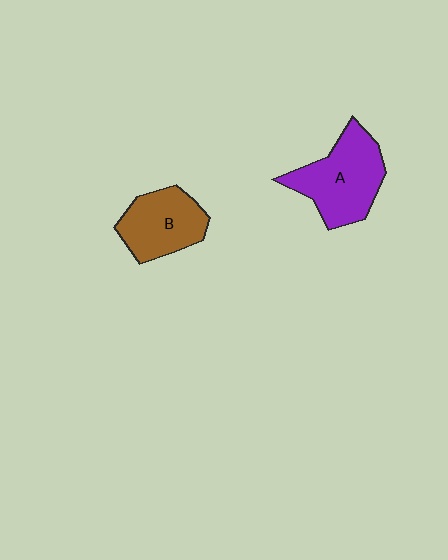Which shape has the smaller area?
Shape B (brown).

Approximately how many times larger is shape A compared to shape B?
Approximately 1.3 times.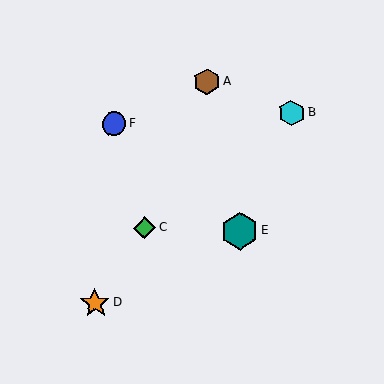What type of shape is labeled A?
Shape A is a brown hexagon.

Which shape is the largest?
The teal hexagon (labeled E) is the largest.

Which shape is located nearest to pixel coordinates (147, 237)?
The green diamond (labeled C) at (145, 228) is nearest to that location.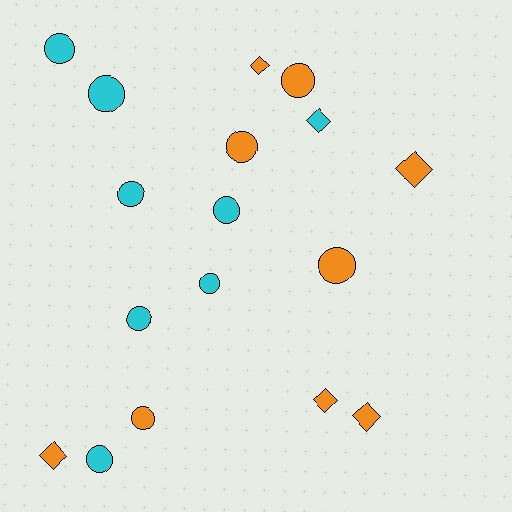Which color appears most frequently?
Orange, with 9 objects.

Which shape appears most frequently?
Circle, with 11 objects.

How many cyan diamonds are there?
There is 1 cyan diamond.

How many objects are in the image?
There are 17 objects.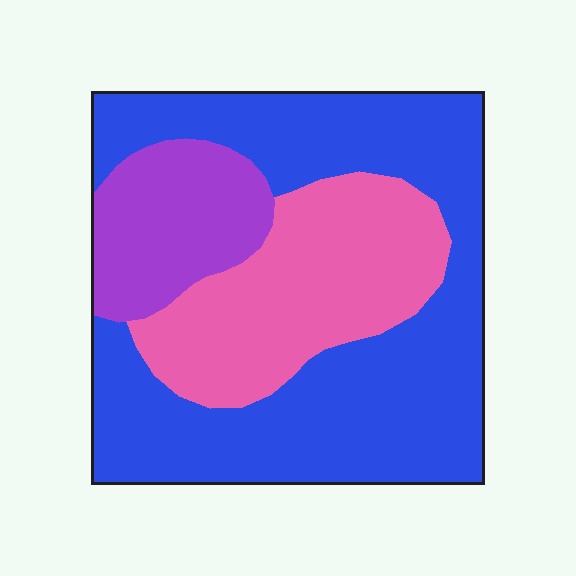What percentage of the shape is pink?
Pink covers around 25% of the shape.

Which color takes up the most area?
Blue, at roughly 55%.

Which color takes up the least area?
Purple, at roughly 15%.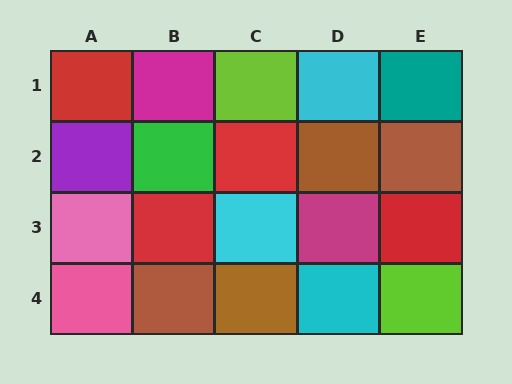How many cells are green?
1 cell is green.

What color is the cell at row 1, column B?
Magenta.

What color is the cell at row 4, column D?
Cyan.